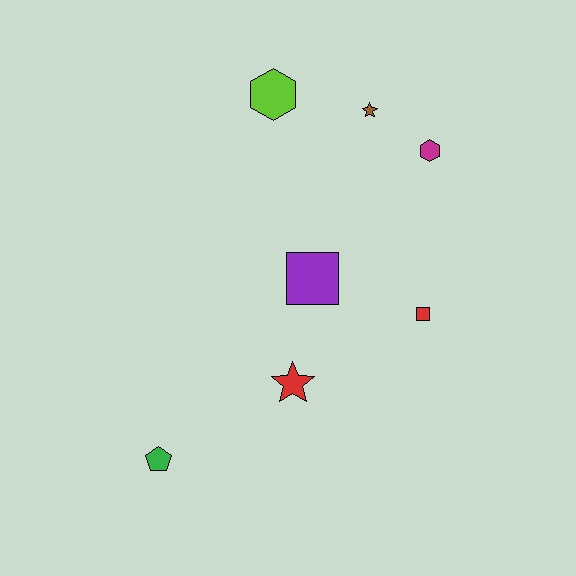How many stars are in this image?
There are 2 stars.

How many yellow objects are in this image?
There are no yellow objects.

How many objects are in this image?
There are 7 objects.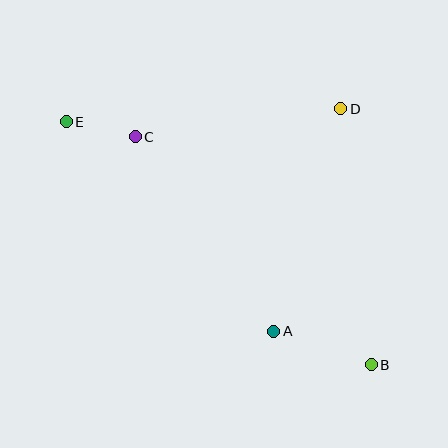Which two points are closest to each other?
Points C and E are closest to each other.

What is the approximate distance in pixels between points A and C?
The distance between A and C is approximately 238 pixels.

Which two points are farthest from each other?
Points B and E are farthest from each other.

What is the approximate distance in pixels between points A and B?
The distance between A and B is approximately 103 pixels.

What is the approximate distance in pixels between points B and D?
The distance between B and D is approximately 258 pixels.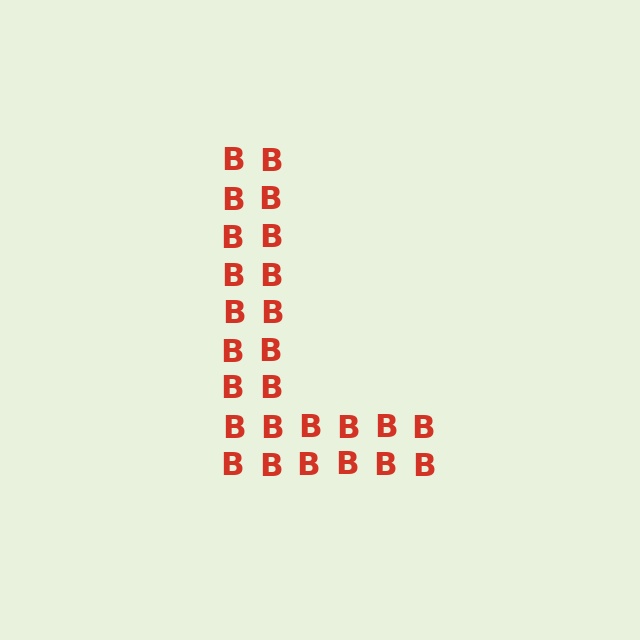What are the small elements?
The small elements are letter B's.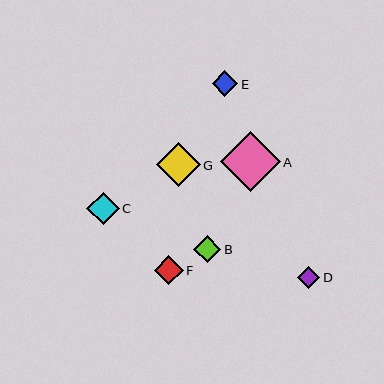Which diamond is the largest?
Diamond A is the largest with a size of approximately 60 pixels.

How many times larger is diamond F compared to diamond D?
Diamond F is approximately 1.3 times the size of diamond D.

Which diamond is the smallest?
Diamond D is the smallest with a size of approximately 22 pixels.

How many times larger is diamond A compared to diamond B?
Diamond A is approximately 2.2 times the size of diamond B.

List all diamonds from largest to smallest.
From largest to smallest: A, G, C, F, B, E, D.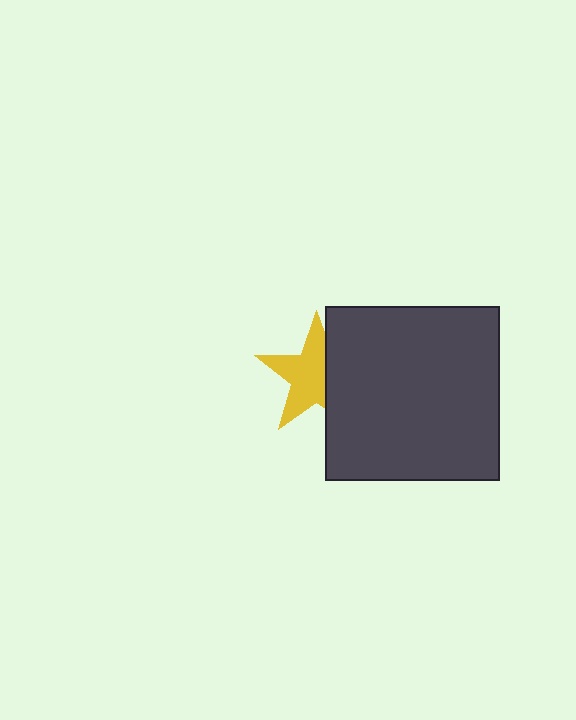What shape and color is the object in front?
The object in front is a dark gray square.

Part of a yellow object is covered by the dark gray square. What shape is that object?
It is a star.